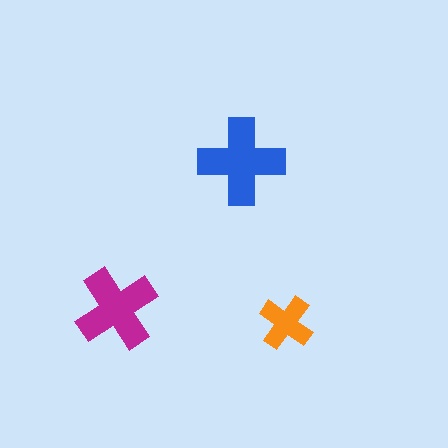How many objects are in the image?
There are 3 objects in the image.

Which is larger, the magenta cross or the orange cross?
The magenta one.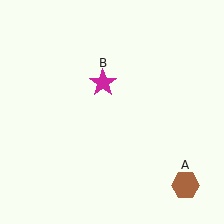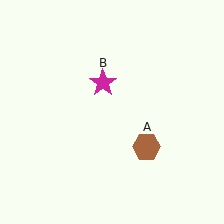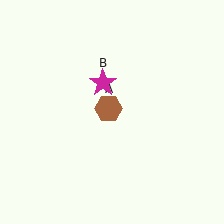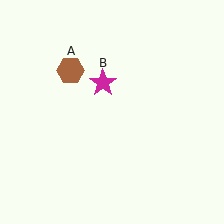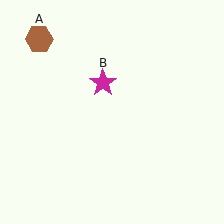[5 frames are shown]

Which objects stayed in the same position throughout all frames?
Magenta star (object B) remained stationary.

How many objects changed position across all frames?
1 object changed position: brown hexagon (object A).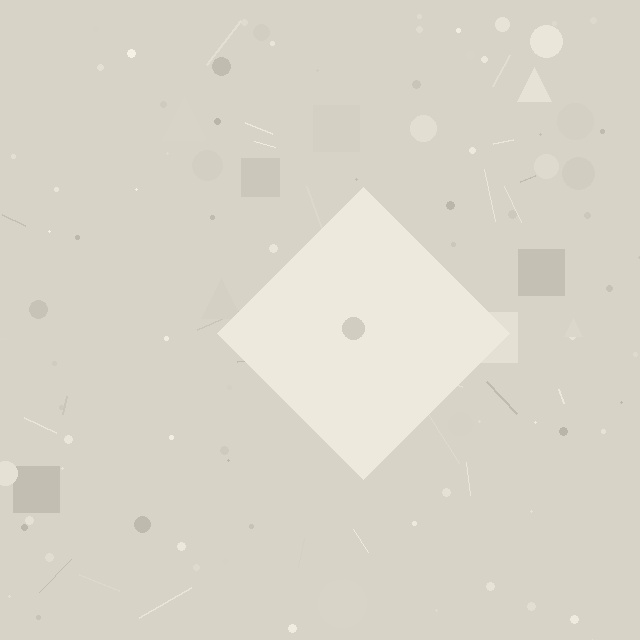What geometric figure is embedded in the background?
A diamond is embedded in the background.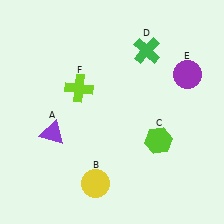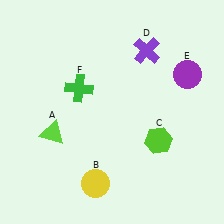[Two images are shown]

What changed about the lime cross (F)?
In Image 1, F is lime. In Image 2, it changed to green.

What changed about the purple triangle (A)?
In Image 1, A is purple. In Image 2, it changed to lime.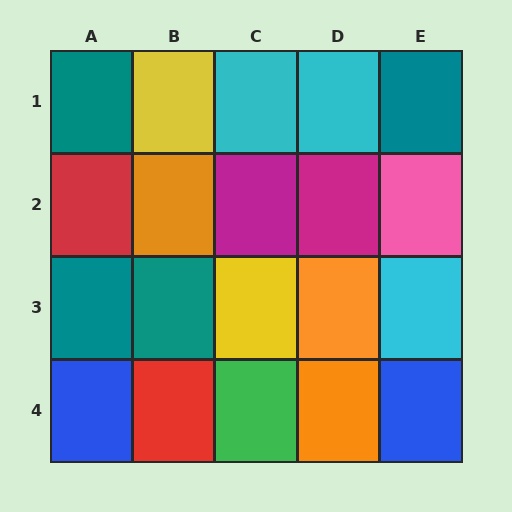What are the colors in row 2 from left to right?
Red, orange, magenta, magenta, pink.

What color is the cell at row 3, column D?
Orange.